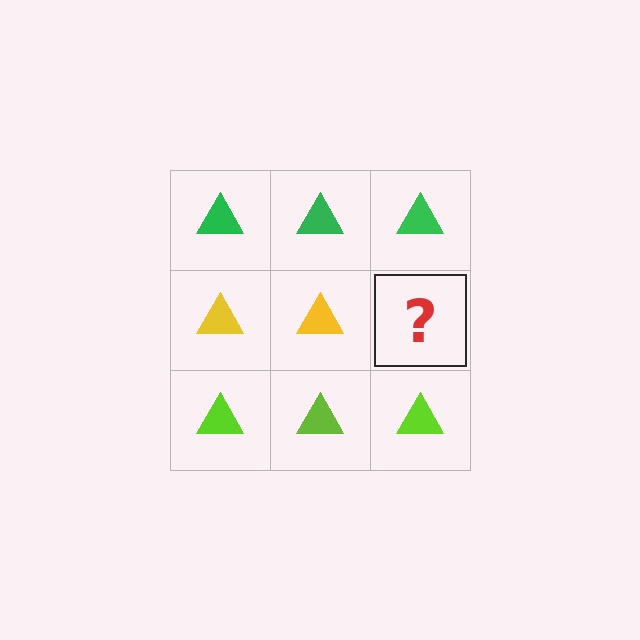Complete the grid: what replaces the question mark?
The question mark should be replaced with a yellow triangle.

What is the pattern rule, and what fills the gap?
The rule is that each row has a consistent color. The gap should be filled with a yellow triangle.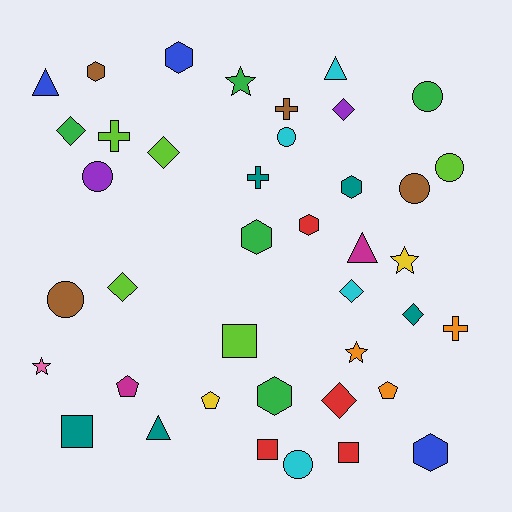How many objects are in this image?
There are 40 objects.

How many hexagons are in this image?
There are 7 hexagons.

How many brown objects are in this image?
There are 4 brown objects.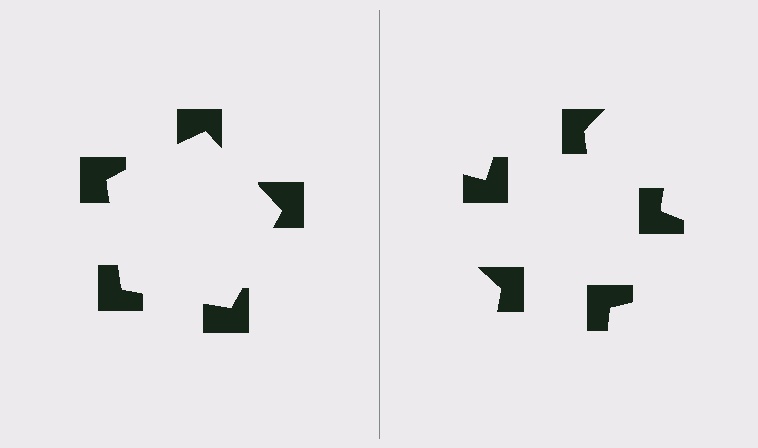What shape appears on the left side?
An illusory pentagon.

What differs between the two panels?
The notched squares are positioned identically on both sides; only the wedge orientations differ. On the left they align to a pentagon; on the right they are misaligned.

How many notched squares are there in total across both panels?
10 — 5 on each side.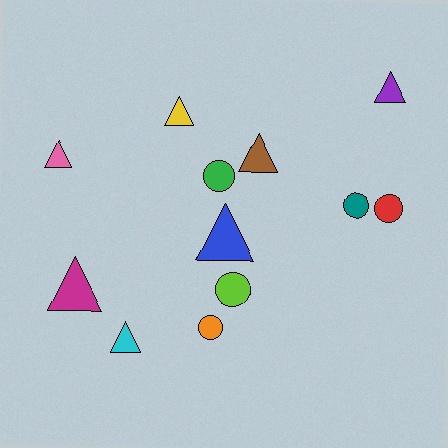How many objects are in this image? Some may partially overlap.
There are 12 objects.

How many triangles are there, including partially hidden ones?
There are 7 triangles.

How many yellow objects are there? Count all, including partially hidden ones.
There is 1 yellow object.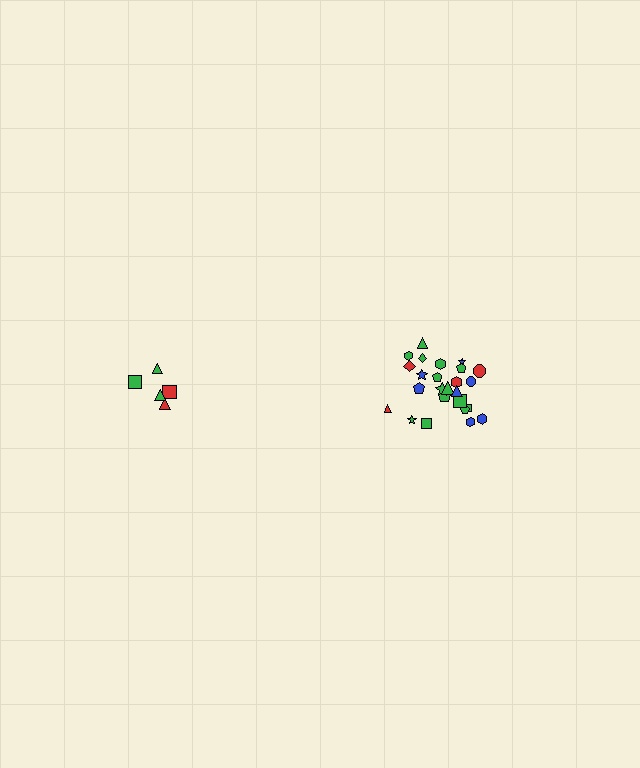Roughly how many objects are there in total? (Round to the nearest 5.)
Roughly 30 objects in total.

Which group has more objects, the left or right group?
The right group.